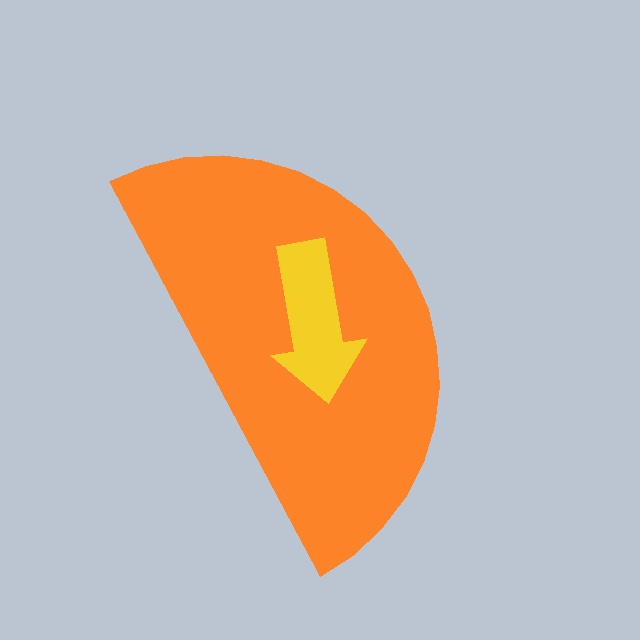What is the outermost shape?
The orange semicircle.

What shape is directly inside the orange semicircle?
The yellow arrow.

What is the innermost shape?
The yellow arrow.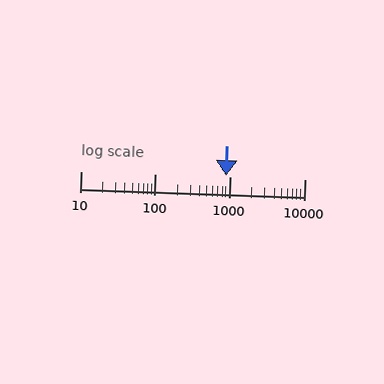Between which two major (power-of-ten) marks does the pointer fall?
The pointer is between 100 and 1000.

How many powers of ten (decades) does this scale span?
The scale spans 3 decades, from 10 to 10000.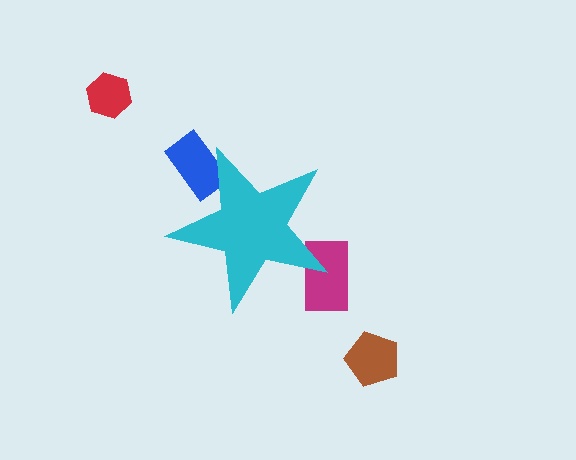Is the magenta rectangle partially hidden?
Yes, the magenta rectangle is partially hidden behind the cyan star.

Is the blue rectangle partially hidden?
Yes, the blue rectangle is partially hidden behind the cyan star.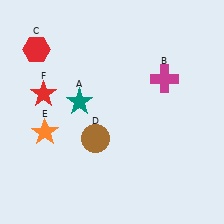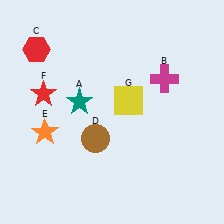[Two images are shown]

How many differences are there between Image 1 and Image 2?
There is 1 difference between the two images.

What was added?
A yellow square (G) was added in Image 2.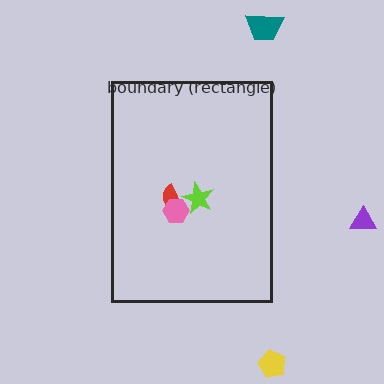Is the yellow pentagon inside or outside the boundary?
Outside.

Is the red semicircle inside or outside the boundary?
Inside.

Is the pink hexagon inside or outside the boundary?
Inside.